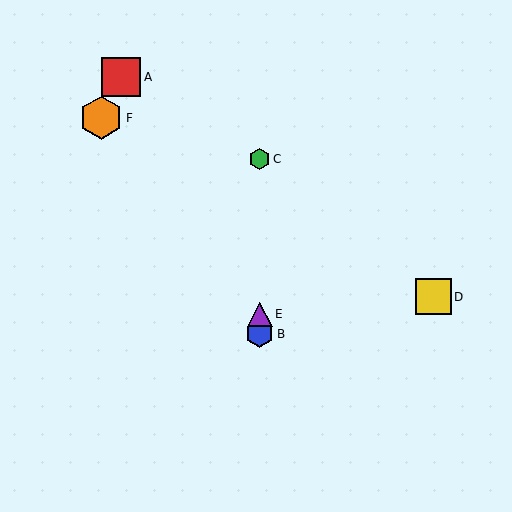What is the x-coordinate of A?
Object A is at x≈121.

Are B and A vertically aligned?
No, B is at x≈260 and A is at x≈121.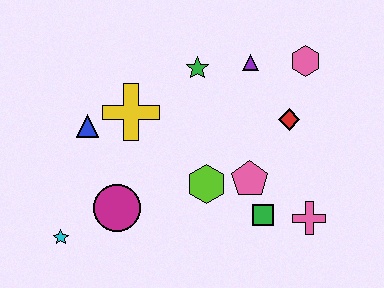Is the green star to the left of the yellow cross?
No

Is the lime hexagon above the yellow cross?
No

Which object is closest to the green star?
The purple triangle is closest to the green star.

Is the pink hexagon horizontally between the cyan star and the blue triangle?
No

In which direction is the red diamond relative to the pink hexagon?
The red diamond is below the pink hexagon.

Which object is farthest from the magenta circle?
The pink hexagon is farthest from the magenta circle.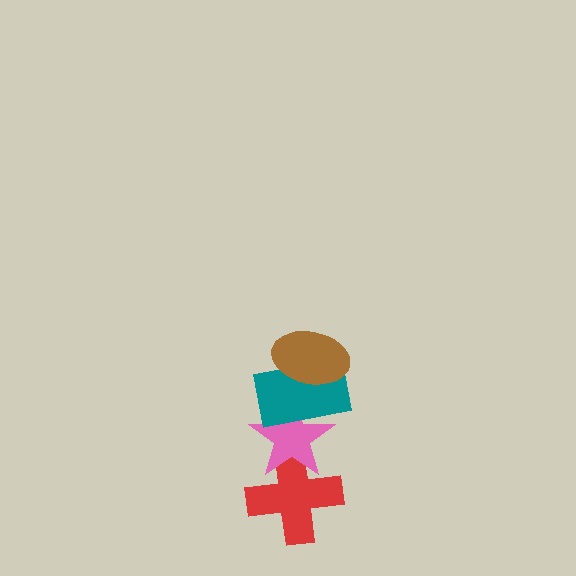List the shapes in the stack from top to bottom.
From top to bottom: the brown ellipse, the teal rectangle, the pink star, the red cross.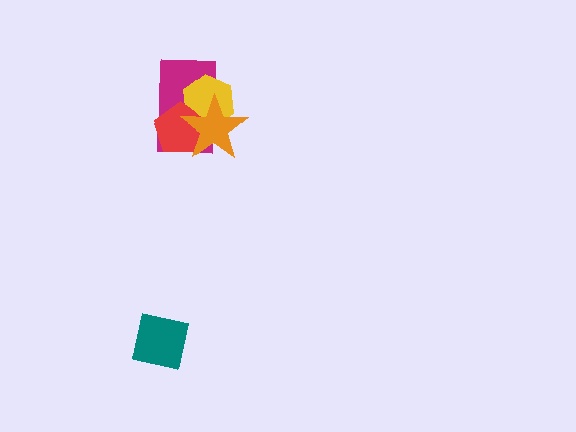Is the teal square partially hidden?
No, no other shape covers it.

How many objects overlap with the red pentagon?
3 objects overlap with the red pentagon.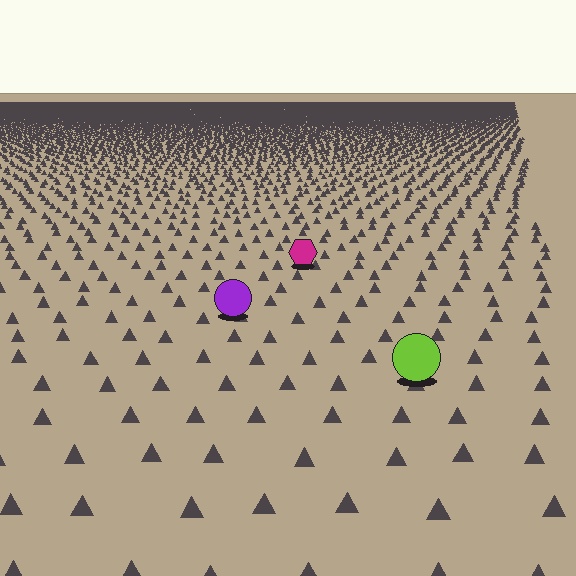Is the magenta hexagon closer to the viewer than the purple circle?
No. The purple circle is closer — you can tell from the texture gradient: the ground texture is coarser near it.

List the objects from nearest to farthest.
From nearest to farthest: the lime circle, the purple circle, the magenta hexagon.